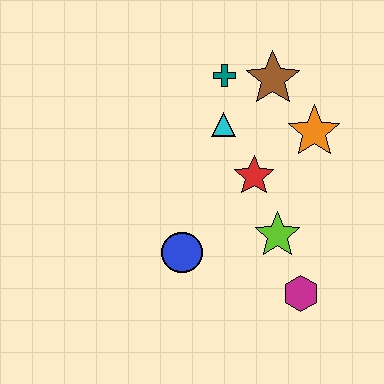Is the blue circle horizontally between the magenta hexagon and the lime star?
No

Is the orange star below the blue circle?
No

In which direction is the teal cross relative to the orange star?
The teal cross is to the left of the orange star.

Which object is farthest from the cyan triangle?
The magenta hexagon is farthest from the cyan triangle.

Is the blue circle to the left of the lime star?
Yes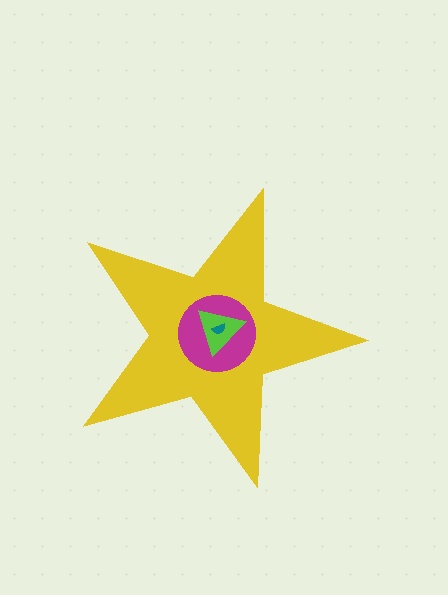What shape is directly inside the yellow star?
The magenta circle.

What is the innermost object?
The teal semicircle.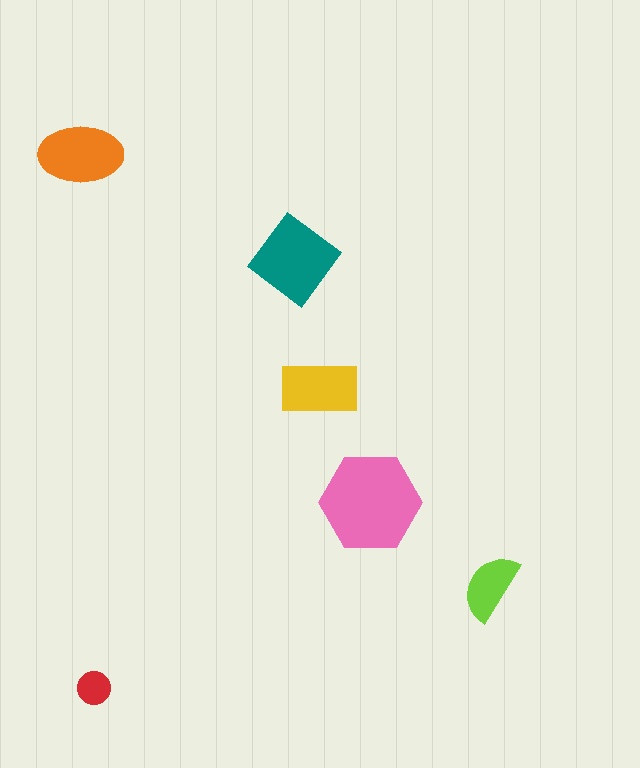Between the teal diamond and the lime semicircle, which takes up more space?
The teal diamond.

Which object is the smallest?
The red circle.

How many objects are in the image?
There are 6 objects in the image.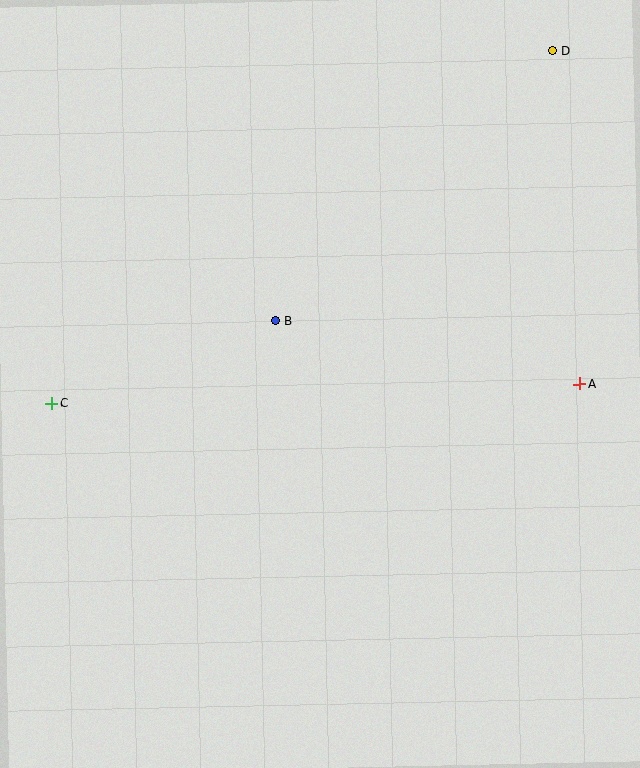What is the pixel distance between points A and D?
The distance between A and D is 335 pixels.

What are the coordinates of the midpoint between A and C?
The midpoint between A and C is at (316, 394).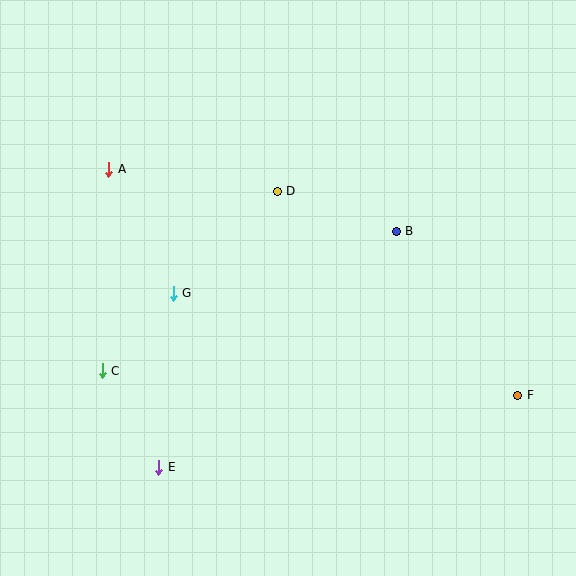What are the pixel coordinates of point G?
Point G is at (173, 293).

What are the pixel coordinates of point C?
Point C is at (102, 371).